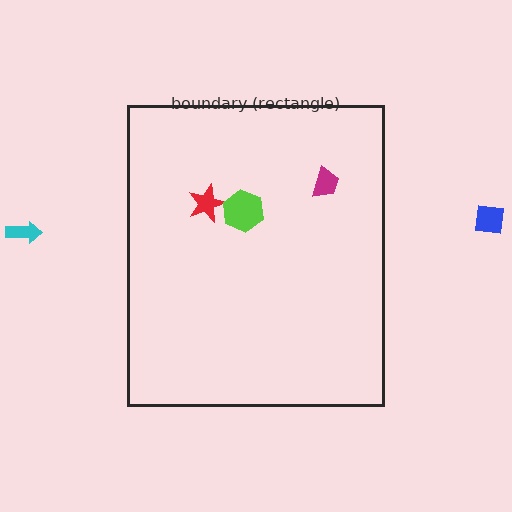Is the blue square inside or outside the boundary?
Outside.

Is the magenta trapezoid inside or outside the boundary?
Inside.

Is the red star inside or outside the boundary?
Inside.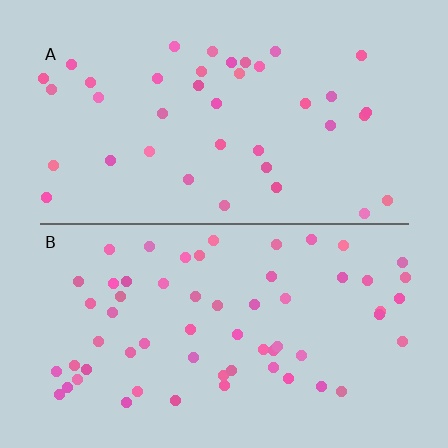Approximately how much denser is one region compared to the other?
Approximately 1.5× — region B over region A.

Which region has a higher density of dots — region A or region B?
B (the bottom).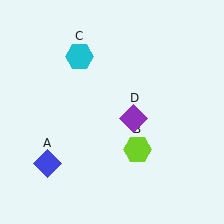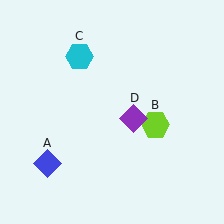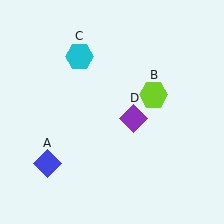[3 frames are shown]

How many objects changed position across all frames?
1 object changed position: lime hexagon (object B).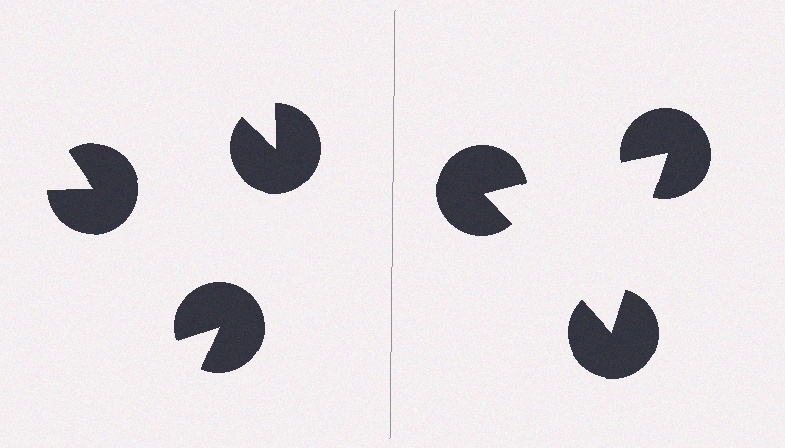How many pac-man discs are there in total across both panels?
6 — 3 on each side.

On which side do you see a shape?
An illusory triangle appears on the right side. On the left side the wedge cuts are rotated, so no coherent shape forms.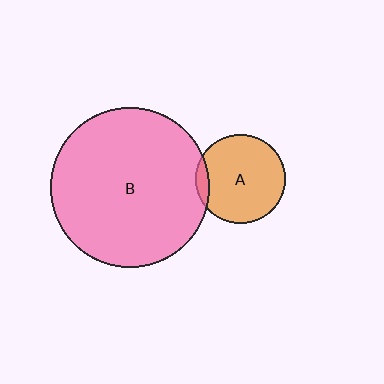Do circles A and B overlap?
Yes.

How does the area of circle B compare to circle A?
Approximately 3.2 times.